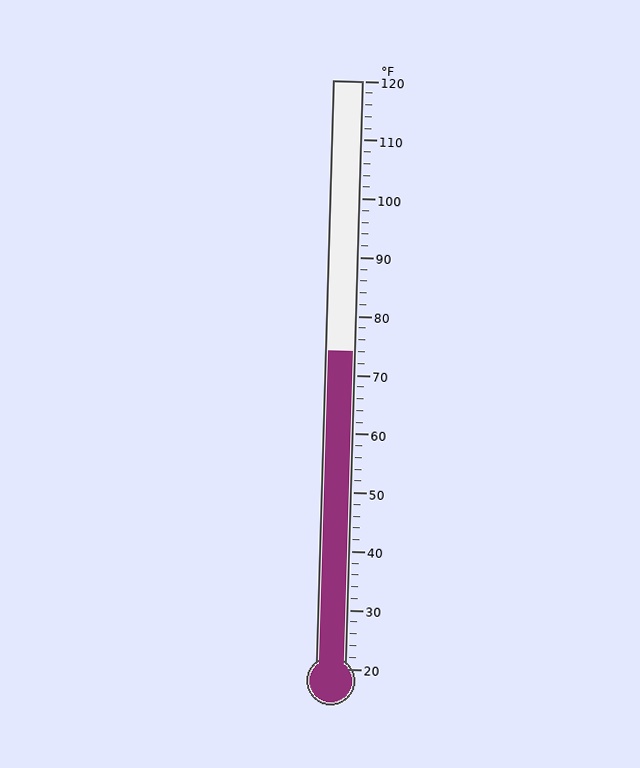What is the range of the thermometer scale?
The thermometer scale ranges from 20°F to 120°F.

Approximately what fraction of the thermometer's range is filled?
The thermometer is filled to approximately 55% of its range.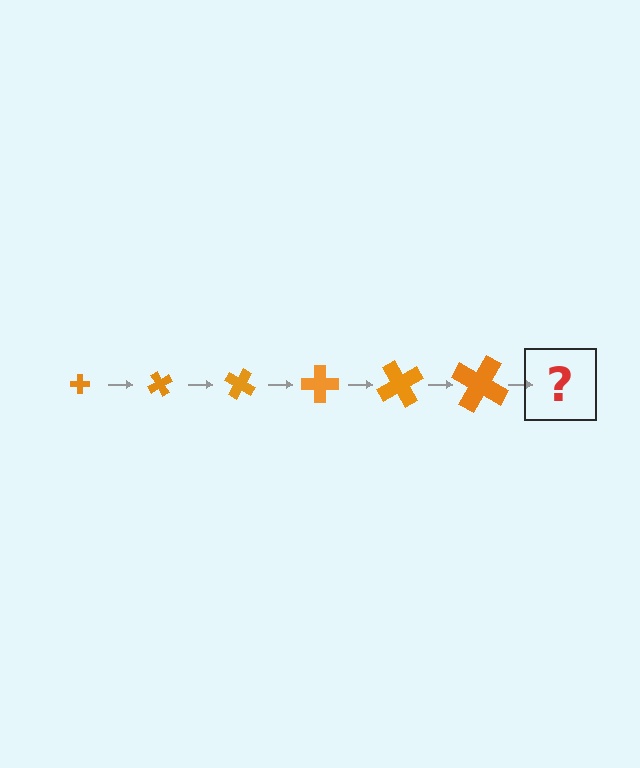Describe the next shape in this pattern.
It should be a cross, larger than the previous one and rotated 360 degrees from the start.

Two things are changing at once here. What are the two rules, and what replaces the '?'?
The two rules are that the cross grows larger each step and it rotates 60 degrees each step. The '?' should be a cross, larger than the previous one and rotated 360 degrees from the start.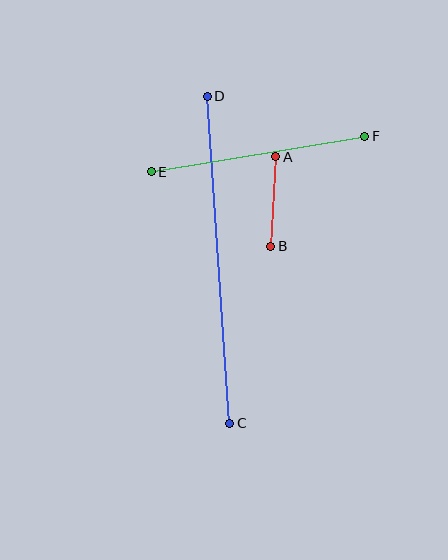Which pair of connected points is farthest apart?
Points C and D are farthest apart.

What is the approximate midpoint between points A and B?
The midpoint is at approximately (273, 202) pixels.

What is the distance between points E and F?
The distance is approximately 217 pixels.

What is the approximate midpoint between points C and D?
The midpoint is at approximately (219, 260) pixels.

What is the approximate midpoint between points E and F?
The midpoint is at approximately (258, 154) pixels.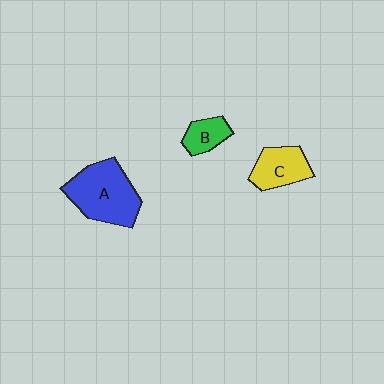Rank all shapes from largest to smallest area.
From largest to smallest: A (blue), C (yellow), B (green).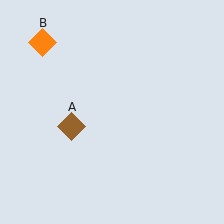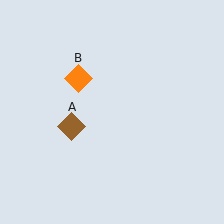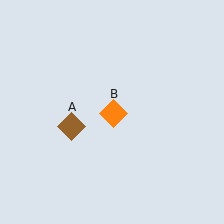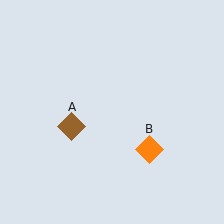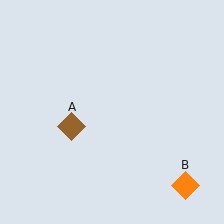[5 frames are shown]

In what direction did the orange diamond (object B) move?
The orange diamond (object B) moved down and to the right.